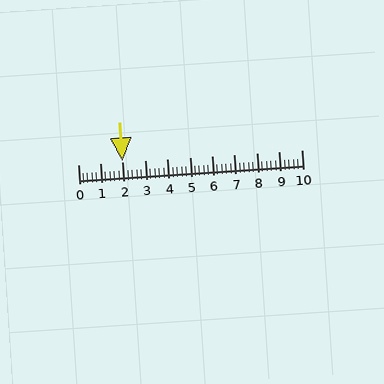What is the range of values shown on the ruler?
The ruler shows values from 0 to 10.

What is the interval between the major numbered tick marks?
The major tick marks are spaced 1 units apart.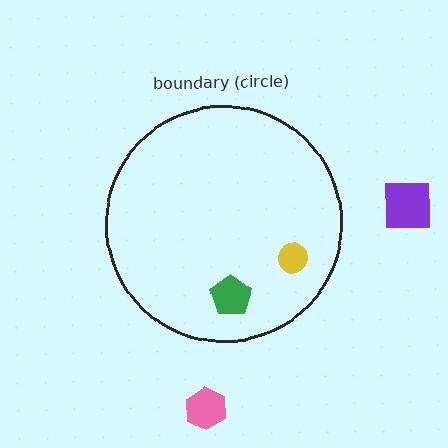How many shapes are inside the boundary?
2 inside, 2 outside.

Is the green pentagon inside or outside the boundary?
Inside.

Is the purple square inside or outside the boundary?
Outside.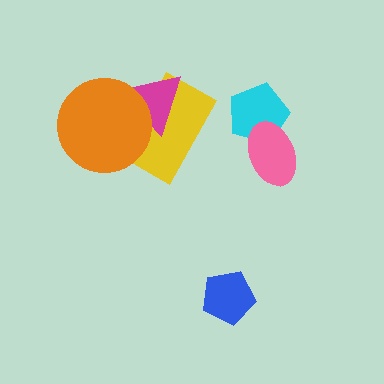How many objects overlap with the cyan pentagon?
1 object overlaps with the cyan pentagon.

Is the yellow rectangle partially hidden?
Yes, it is partially covered by another shape.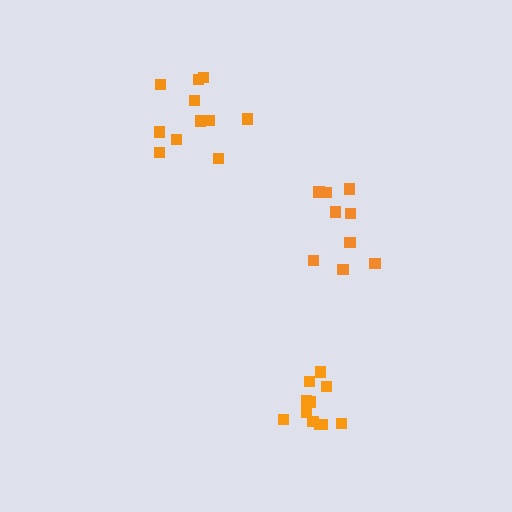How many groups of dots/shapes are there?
There are 3 groups.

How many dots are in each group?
Group 1: 9 dots, Group 2: 11 dots, Group 3: 11 dots (31 total).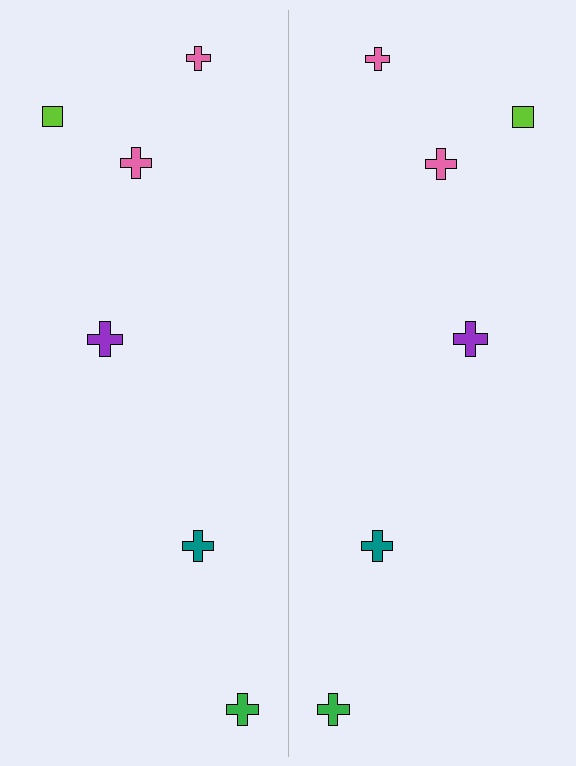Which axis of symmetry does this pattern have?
The pattern has a vertical axis of symmetry running through the center of the image.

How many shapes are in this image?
There are 12 shapes in this image.